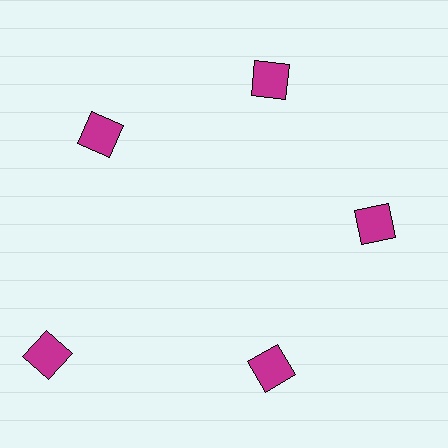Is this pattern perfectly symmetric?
No. The 5 magenta squares are arranged in a ring, but one element near the 8 o'clock position is pushed outward from the center, breaking the 5-fold rotational symmetry.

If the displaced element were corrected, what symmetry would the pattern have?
It would have 5-fold rotational symmetry — the pattern would map onto itself every 72 degrees.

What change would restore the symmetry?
The symmetry would be restored by moving it inward, back onto the ring so that all 5 squares sit at equal angles and equal distance from the center.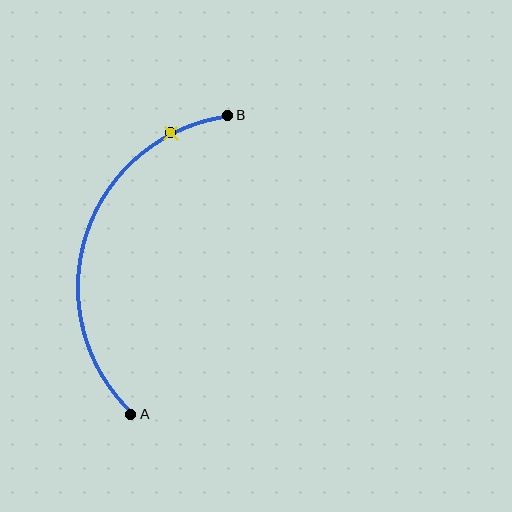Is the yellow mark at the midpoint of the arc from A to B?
No. The yellow mark lies on the arc but is closer to endpoint B. The arc midpoint would be at the point on the curve equidistant along the arc from both A and B.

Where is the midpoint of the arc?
The arc midpoint is the point on the curve farthest from the straight line joining A and B. It sits to the left of that line.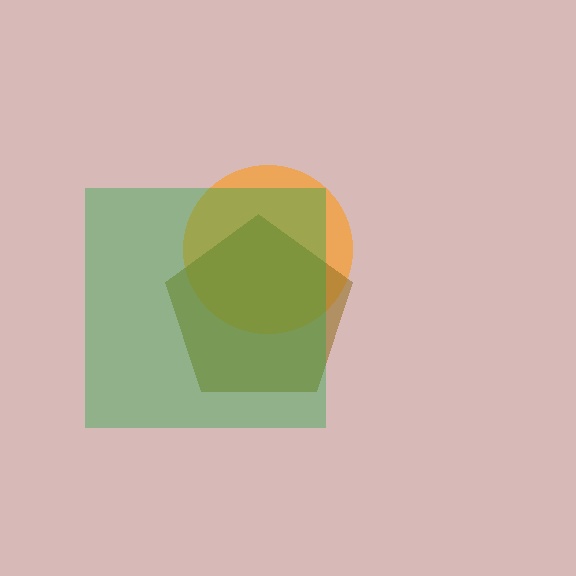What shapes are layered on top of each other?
The layered shapes are: an orange circle, a brown pentagon, a green square.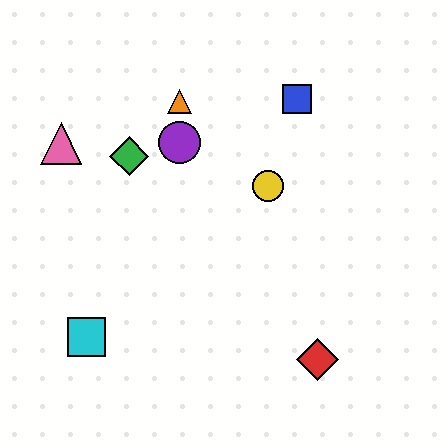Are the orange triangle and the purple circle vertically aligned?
Yes, both are at x≈179.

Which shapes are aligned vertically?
The purple circle, the orange triangle are aligned vertically.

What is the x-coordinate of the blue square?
The blue square is at x≈297.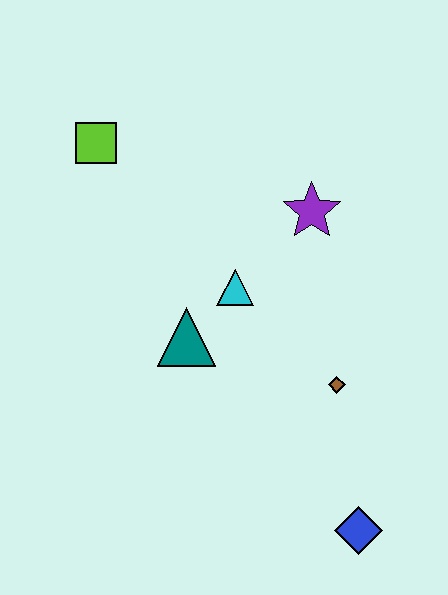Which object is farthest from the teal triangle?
The blue diamond is farthest from the teal triangle.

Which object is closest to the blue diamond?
The brown diamond is closest to the blue diamond.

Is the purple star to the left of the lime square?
No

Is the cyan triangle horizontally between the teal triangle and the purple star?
Yes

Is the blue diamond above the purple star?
No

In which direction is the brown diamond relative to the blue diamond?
The brown diamond is above the blue diamond.